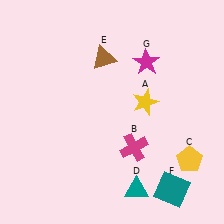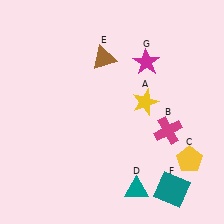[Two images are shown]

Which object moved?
The magenta cross (B) moved right.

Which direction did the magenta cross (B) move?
The magenta cross (B) moved right.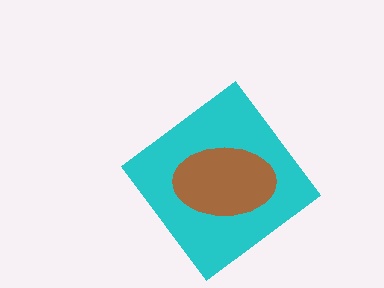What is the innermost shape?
The brown ellipse.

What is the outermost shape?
The cyan diamond.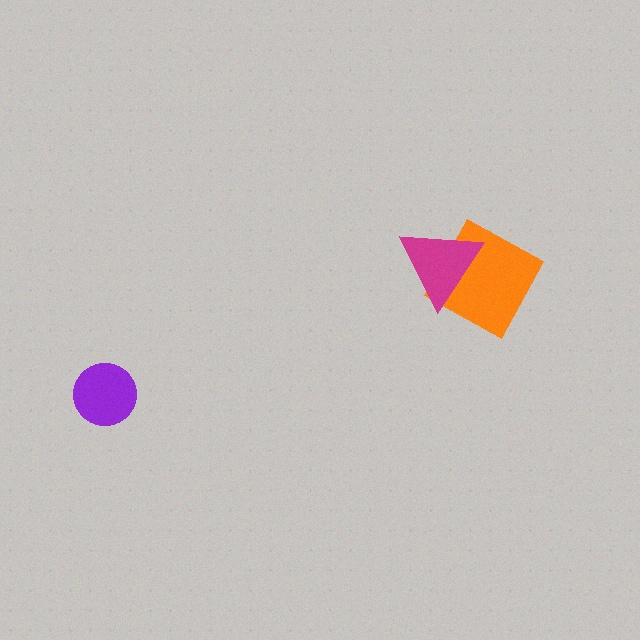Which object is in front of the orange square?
The magenta triangle is in front of the orange square.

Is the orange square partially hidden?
Yes, it is partially covered by another shape.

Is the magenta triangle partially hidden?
No, no other shape covers it.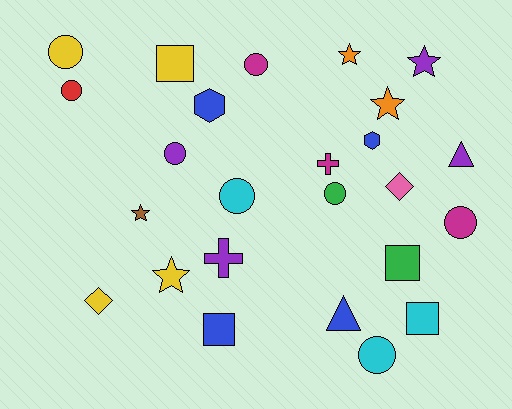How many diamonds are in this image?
There are 2 diamonds.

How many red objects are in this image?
There is 1 red object.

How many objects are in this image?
There are 25 objects.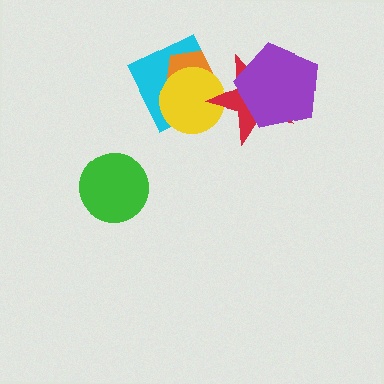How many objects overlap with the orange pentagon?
2 objects overlap with the orange pentagon.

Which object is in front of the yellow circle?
The red star is in front of the yellow circle.